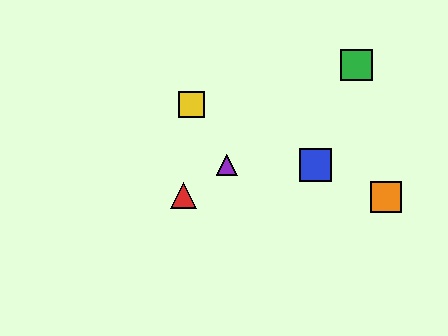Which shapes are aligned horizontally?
The blue square, the purple triangle are aligned horizontally.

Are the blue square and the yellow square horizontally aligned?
No, the blue square is at y≈165 and the yellow square is at y≈105.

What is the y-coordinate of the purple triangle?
The purple triangle is at y≈165.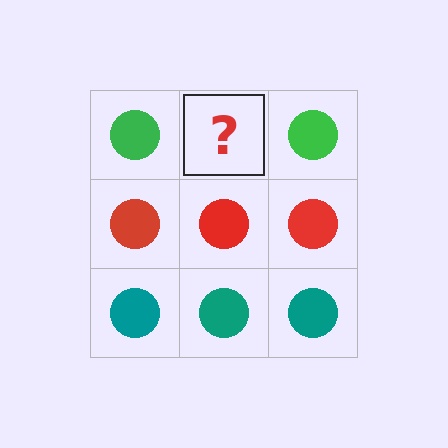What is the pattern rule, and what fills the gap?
The rule is that each row has a consistent color. The gap should be filled with a green circle.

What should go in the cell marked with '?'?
The missing cell should contain a green circle.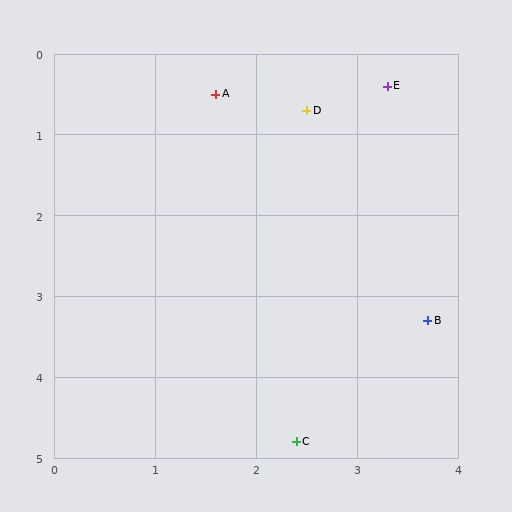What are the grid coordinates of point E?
Point E is at approximately (3.3, 0.4).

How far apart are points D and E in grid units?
Points D and E are about 0.9 grid units apart.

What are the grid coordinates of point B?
Point B is at approximately (3.7, 3.3).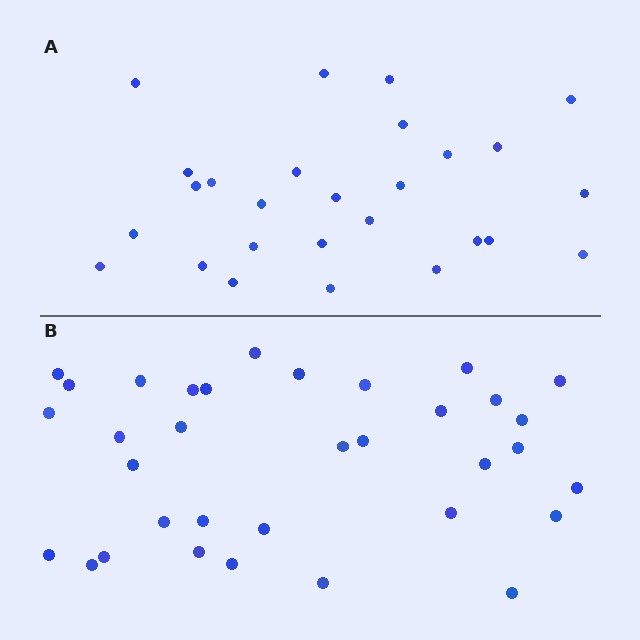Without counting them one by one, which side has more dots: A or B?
Region B (the bottom region) has more dots.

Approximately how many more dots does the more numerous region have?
Region B has roughly 8 or so more dots than region A.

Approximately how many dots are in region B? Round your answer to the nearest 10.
About 30 dots. (The exact count is 34, which rounds to 30.)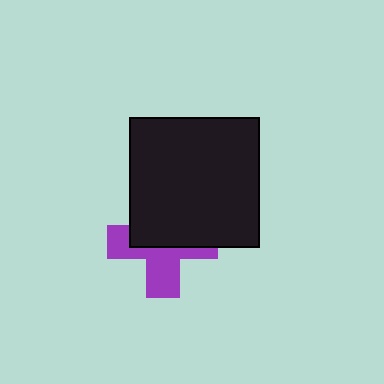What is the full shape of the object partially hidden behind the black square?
The partially hidden object is a purple cross.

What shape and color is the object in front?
The object in front is a black square.